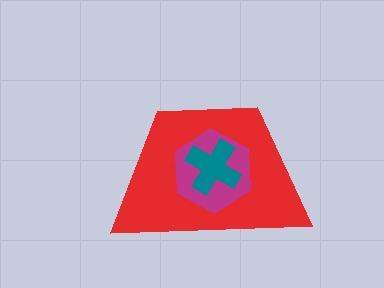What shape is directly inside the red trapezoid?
The magenta hexagon.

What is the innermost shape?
The teal cross.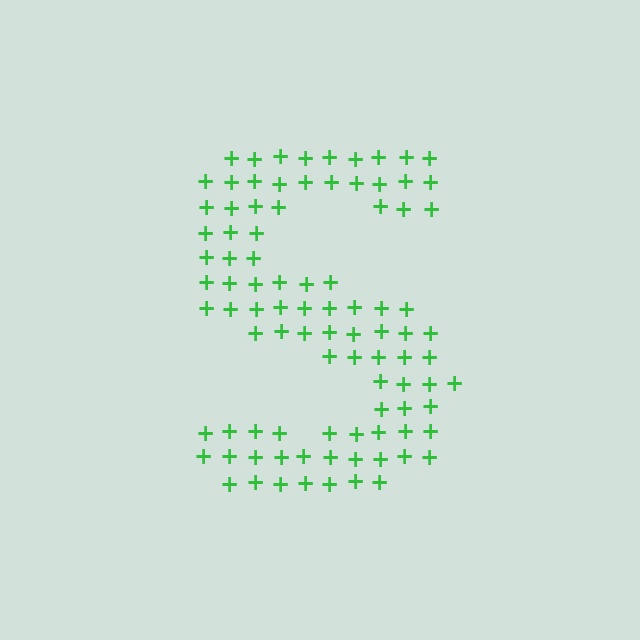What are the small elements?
The small elements are plus signs.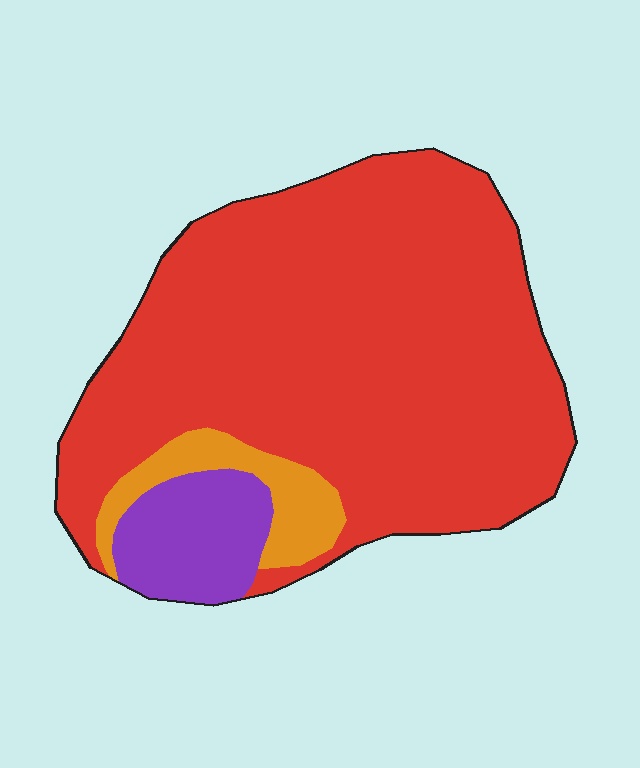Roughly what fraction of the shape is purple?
Purple takes up about one tenth (1/10) of the shape.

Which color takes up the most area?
Red, at roughly 80%.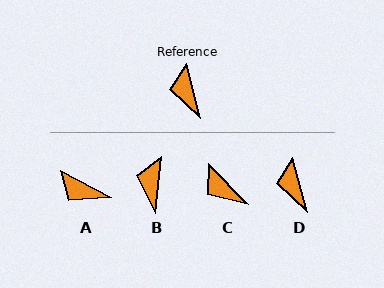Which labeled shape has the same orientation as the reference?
D.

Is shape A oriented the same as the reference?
No, it is off by about 48 degrees.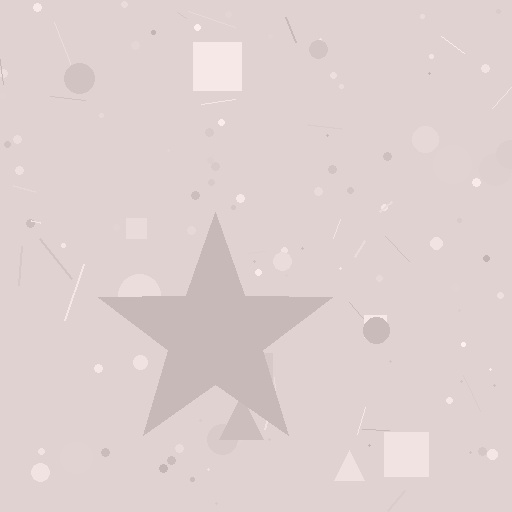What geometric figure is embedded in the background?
A star is embedded in the background.